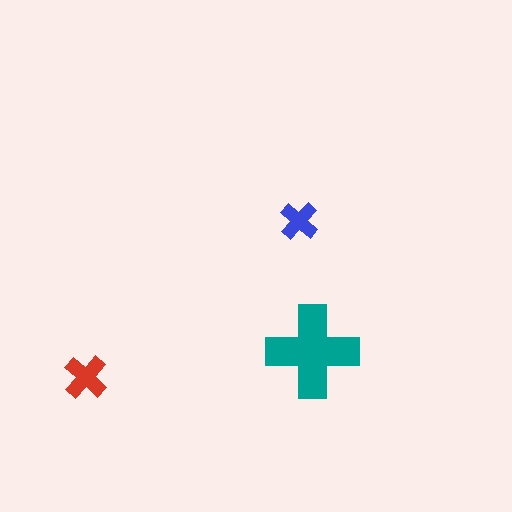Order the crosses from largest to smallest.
the teal one, the red one, the blue one.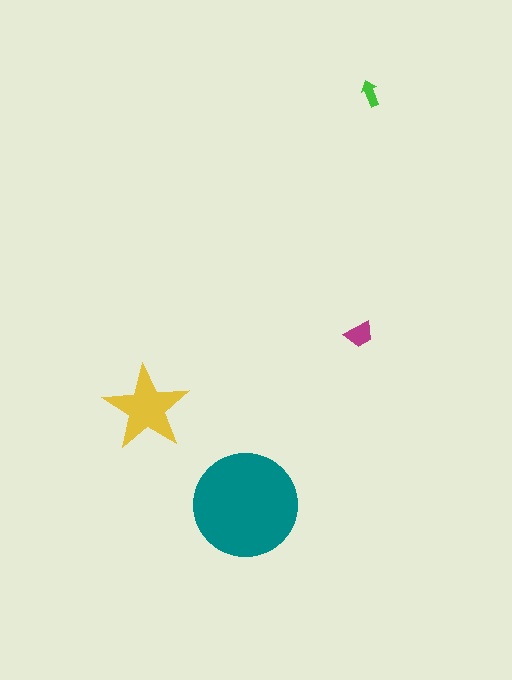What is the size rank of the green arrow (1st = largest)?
4th.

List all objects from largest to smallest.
The teal circle, the yellow star, the magenta trapezoid, the green arrow.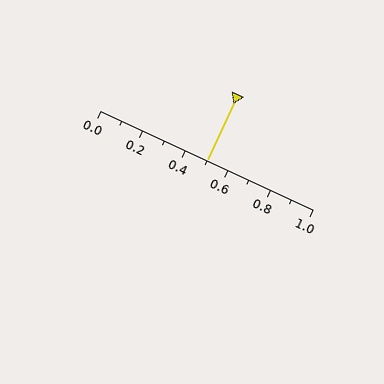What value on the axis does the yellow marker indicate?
The marker indicates approximately 0.5.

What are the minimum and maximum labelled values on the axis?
The axis runs from 0.0 to 1.0.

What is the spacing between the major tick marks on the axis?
The major ticks are spaced 0.2 apart.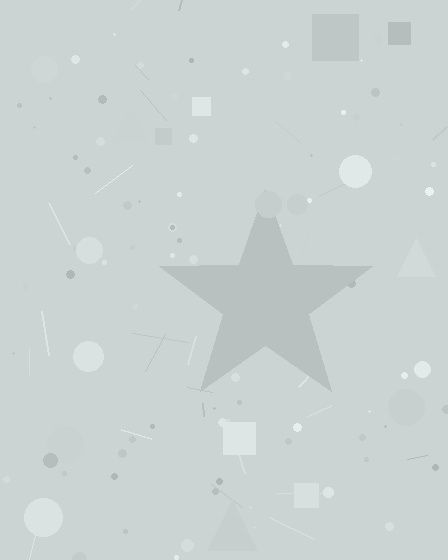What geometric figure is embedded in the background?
A star is embedded in the background.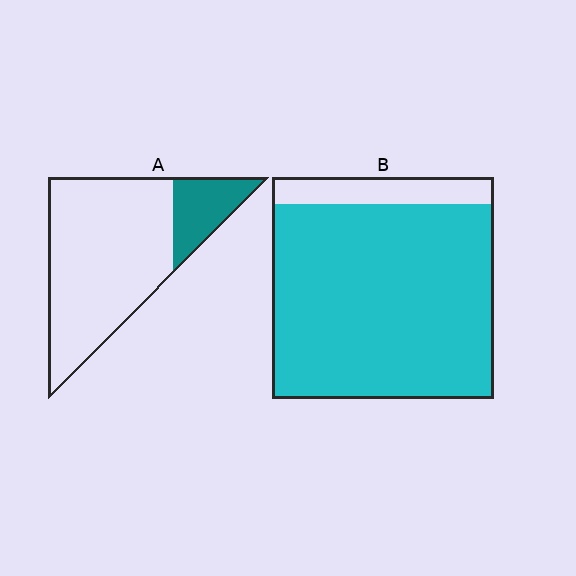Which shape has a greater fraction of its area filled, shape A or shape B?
Shape B.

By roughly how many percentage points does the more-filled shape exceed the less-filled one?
By roughly 70 percentage points (B over A).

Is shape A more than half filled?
No.